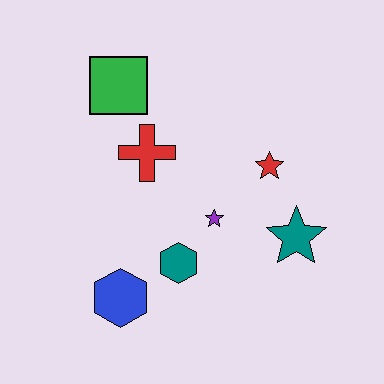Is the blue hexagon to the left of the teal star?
Yes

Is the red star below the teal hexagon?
No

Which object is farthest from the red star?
The blue hexagon is farthest from the red star.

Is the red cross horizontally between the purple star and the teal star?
No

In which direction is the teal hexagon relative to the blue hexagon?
The teal hexagon is to the right of the blue hexagon.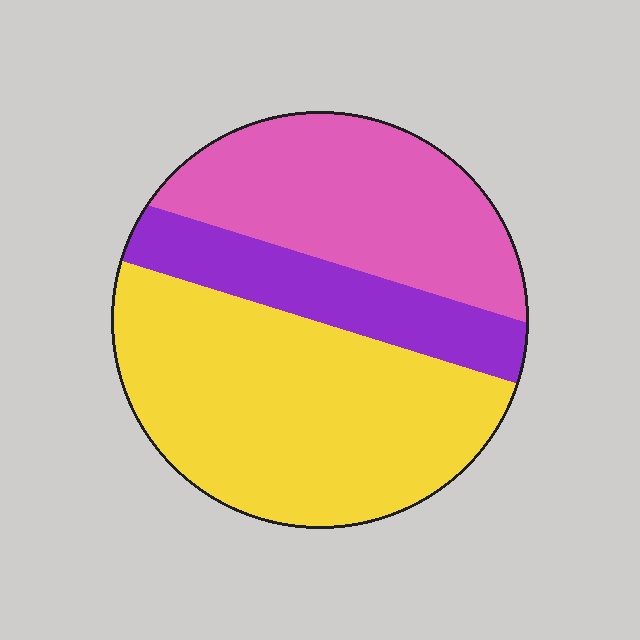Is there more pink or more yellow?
Yellow.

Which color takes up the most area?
Yellow, at roughly 50%.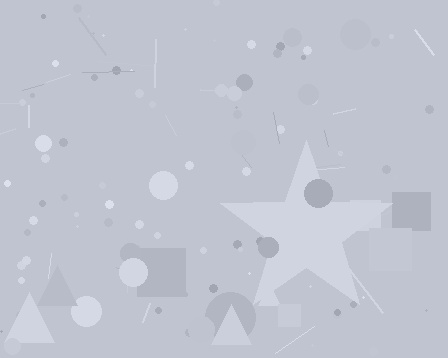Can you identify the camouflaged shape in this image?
The camouflaged shape is a star.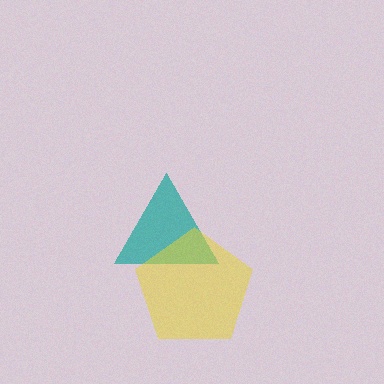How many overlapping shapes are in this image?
There are 2 overlapping shapes in the image.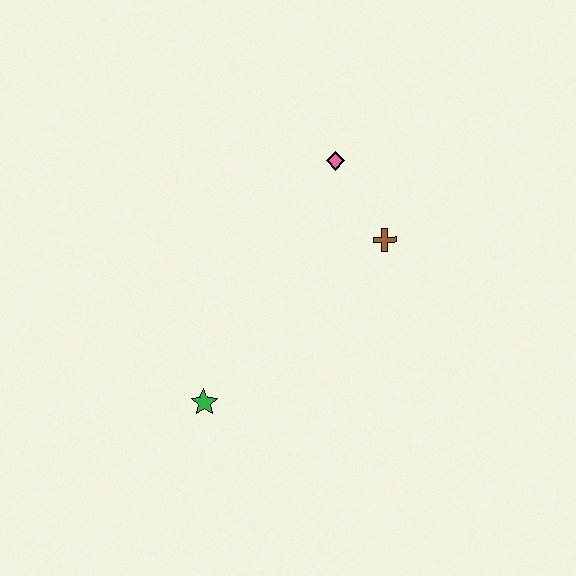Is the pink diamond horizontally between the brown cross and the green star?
Yes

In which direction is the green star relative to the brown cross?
The green star is to the left of the brown cross.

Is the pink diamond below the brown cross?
No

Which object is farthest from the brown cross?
The green star is farthest from the brown cross.